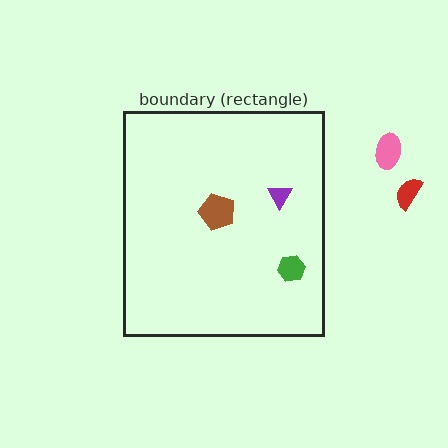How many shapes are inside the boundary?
3 inside, 2 outside.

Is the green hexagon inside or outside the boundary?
Inside.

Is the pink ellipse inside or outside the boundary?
Outside.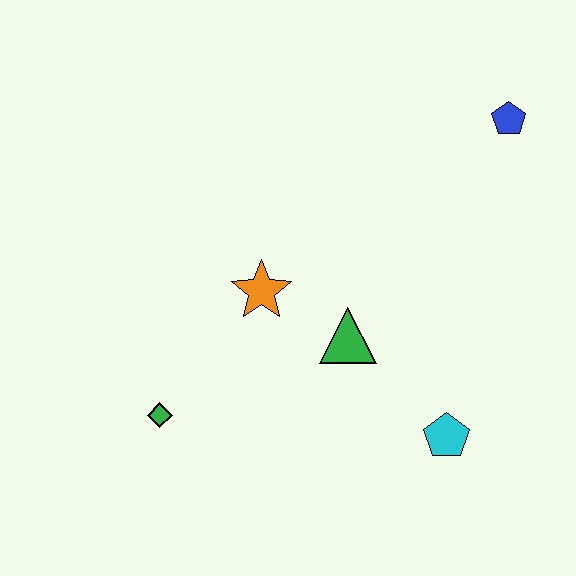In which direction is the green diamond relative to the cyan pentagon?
The green diamond is to the left of the cyan pentagon.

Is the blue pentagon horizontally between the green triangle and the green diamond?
No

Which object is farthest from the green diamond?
The blue pentagon is farthest from the green diamond.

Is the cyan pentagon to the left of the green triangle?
No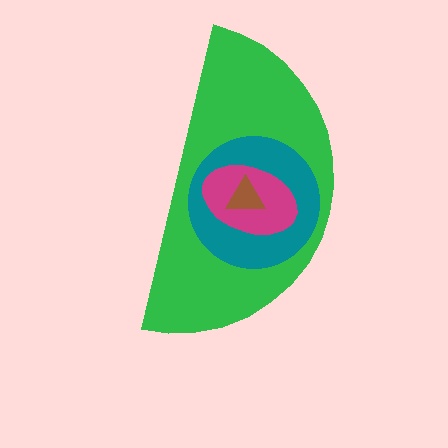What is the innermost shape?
The brown triangle.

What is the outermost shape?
The green semicircle.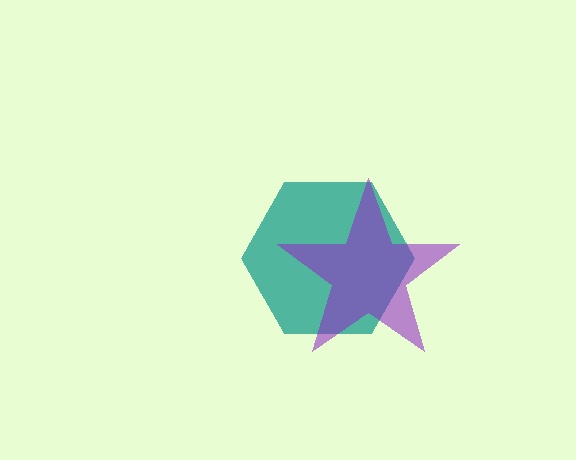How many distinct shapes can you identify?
There are 2 distinct shapes: a teal hexagon, a purple star.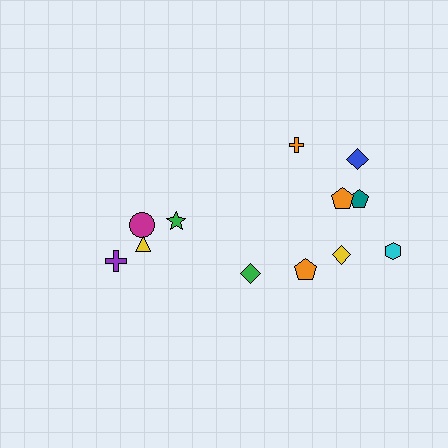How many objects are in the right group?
There are 8 objects.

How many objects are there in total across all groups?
There are 12 objects.